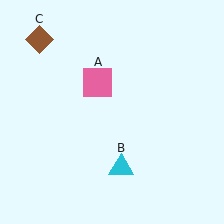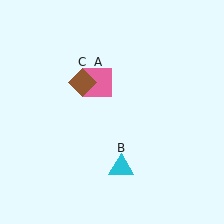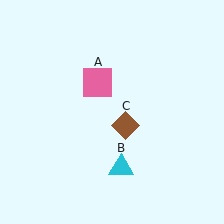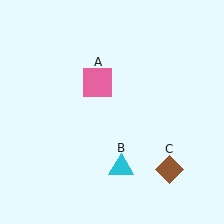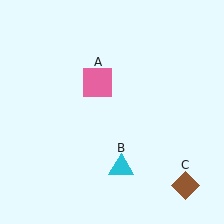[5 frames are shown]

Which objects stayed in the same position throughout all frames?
Pink square (object A) and cyan triangle (object B) remained stationary.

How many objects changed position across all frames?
1 object changed position: brown diamond (object C).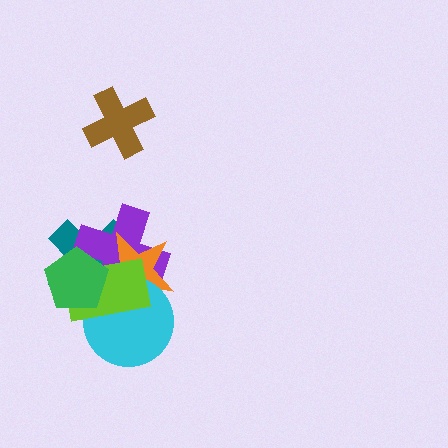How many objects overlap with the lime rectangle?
5 objects overlap with the lime rectangle.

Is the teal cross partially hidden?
Yes, it is partially covered by another shape.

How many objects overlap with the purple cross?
5 objects overlap with the purple cross.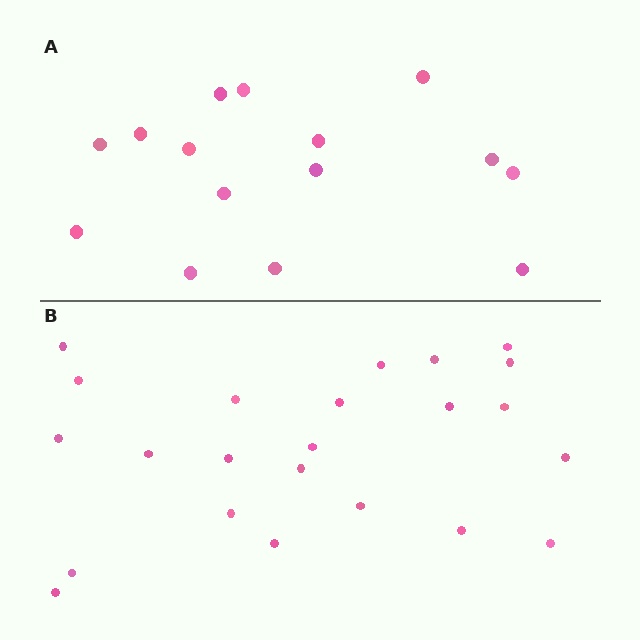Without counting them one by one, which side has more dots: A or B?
Region B (the bottom region) has more dots.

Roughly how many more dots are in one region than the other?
Region B has roughly 8 or so more dots than region A.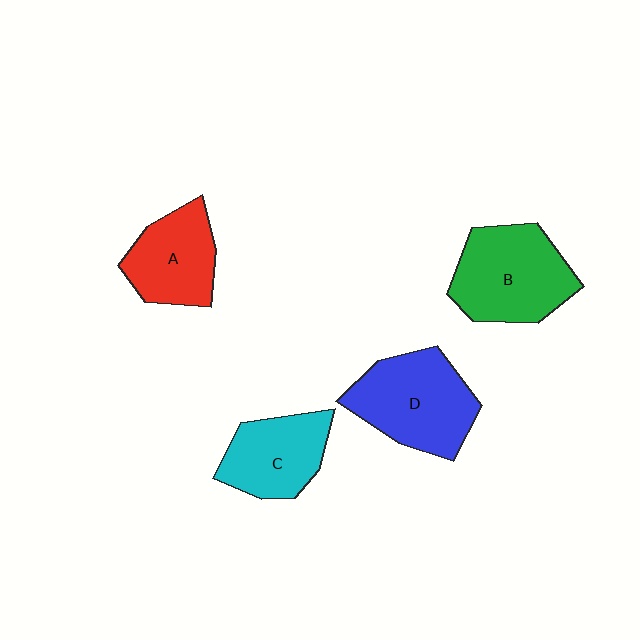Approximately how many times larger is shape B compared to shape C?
Approximately 1.3 times.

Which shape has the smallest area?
Shape A (red).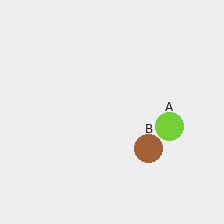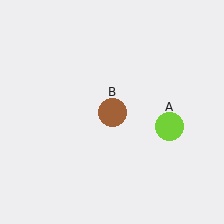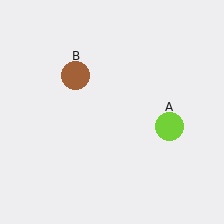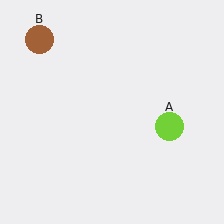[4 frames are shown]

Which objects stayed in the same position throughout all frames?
Lime circle (object A) remained stationary.